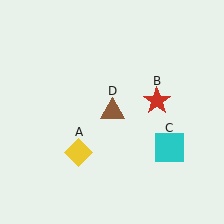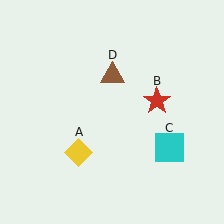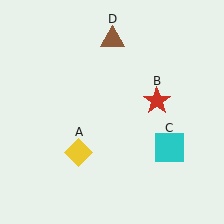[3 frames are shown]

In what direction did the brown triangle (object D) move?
The brown triangle (object D) moved up.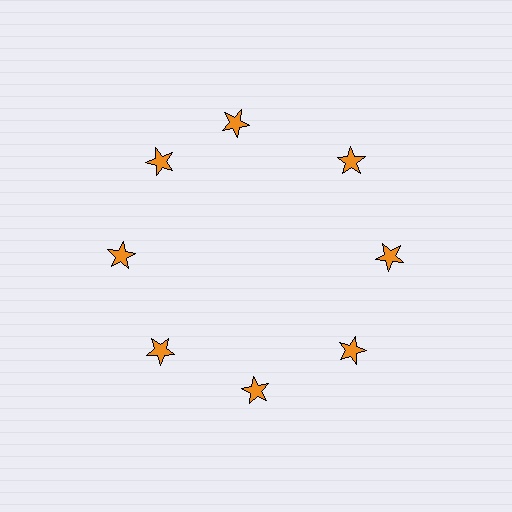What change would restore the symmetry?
The symmetry would be restored by rotating it back into even spacing with its neighbors so that all 8 stars sit at equal angles and equal distance from the center.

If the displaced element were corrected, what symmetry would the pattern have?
It would have 8-fold rotational symmetry — the pattern would map onto itself every 45 degrees.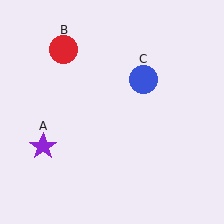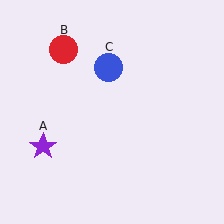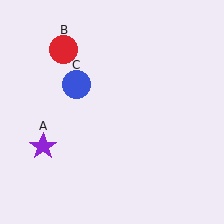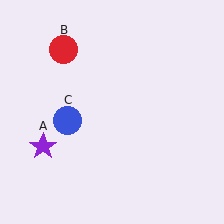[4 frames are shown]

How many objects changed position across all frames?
1 object changed position: blue circle (object C).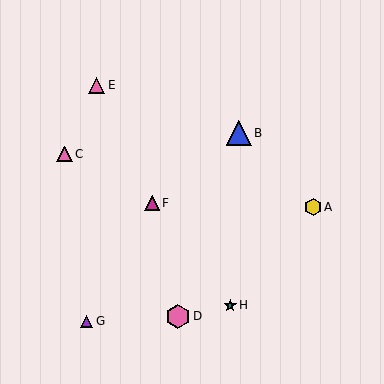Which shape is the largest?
The blue triangle (labeled B) is the largest.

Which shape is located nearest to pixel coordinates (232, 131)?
The blue triangle (labeled B) at (239, 133) is nearest to that location.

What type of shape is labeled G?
Shape G is a purple triangle.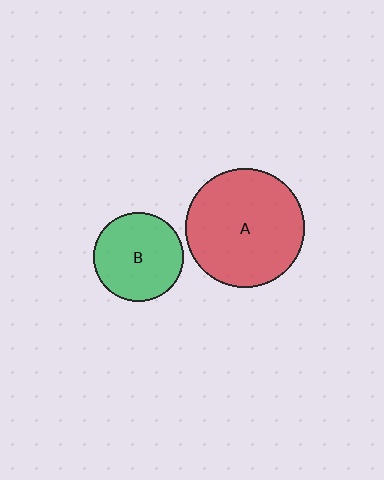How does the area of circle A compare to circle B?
Approximately 1.8 times.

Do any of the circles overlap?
No, none of the circles overlap.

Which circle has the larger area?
Circle A (red).